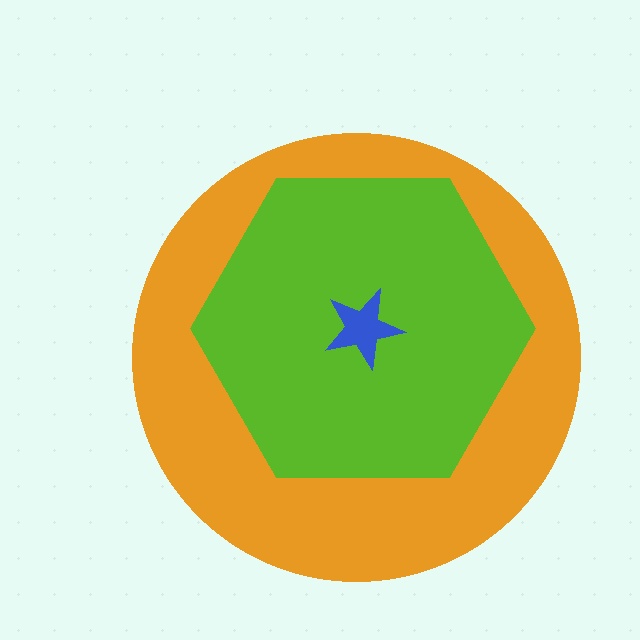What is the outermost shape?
The orange circle.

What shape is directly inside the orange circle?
The lime hexagon.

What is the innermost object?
The blue star.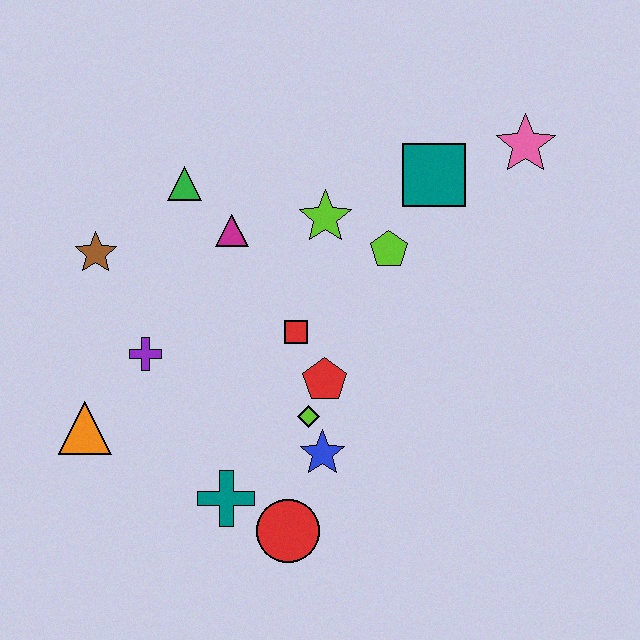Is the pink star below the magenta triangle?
No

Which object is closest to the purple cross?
The orange triangle is closest to the purple cross.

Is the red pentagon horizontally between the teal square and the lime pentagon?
No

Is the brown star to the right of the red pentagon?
No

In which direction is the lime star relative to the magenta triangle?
The lime star is to the right of the magenta triangle.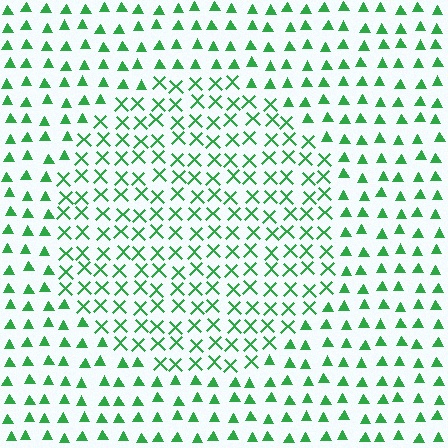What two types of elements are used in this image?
The image uses X marks inside the circle region and triangles outside it.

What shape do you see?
I see a circle.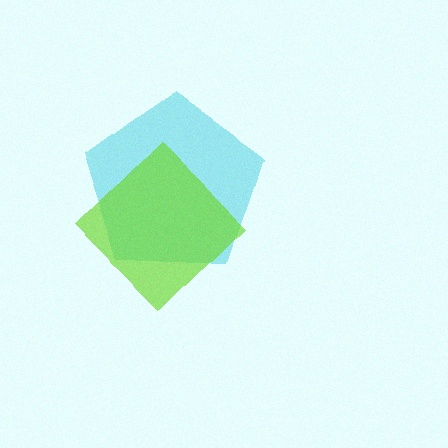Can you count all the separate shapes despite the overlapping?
Yes, there are 2 separate shapes.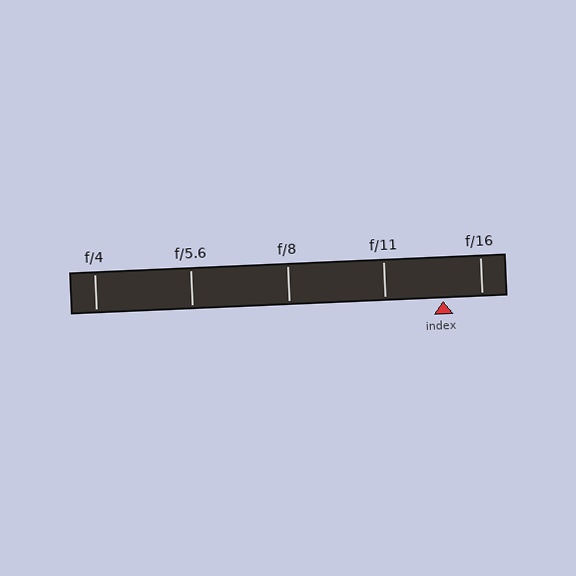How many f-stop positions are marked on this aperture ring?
There are 5 f-stop positions marked.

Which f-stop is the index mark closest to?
The index mark is closest to f/16.